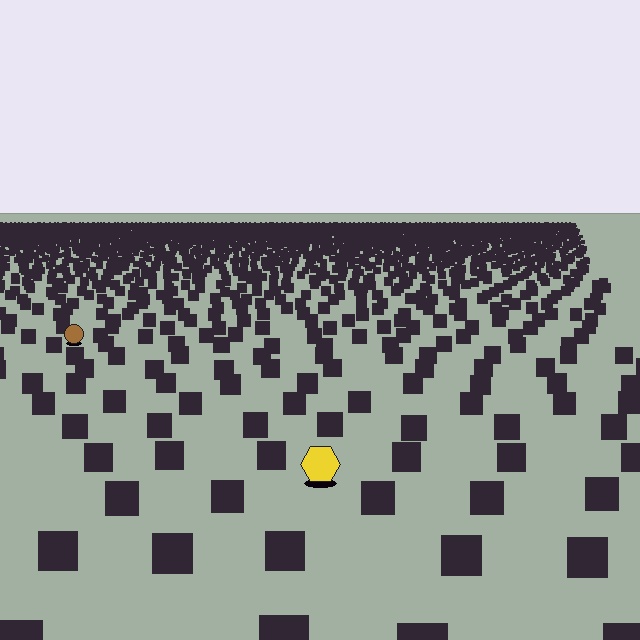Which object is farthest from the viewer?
The brown circle is farthest from the viewer. It appears smaller and the ground texture around it is denser.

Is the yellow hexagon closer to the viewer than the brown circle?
Yes. The yellow hexagon is closer — you can tell from the texture gradient: the ground texture is coarser near it.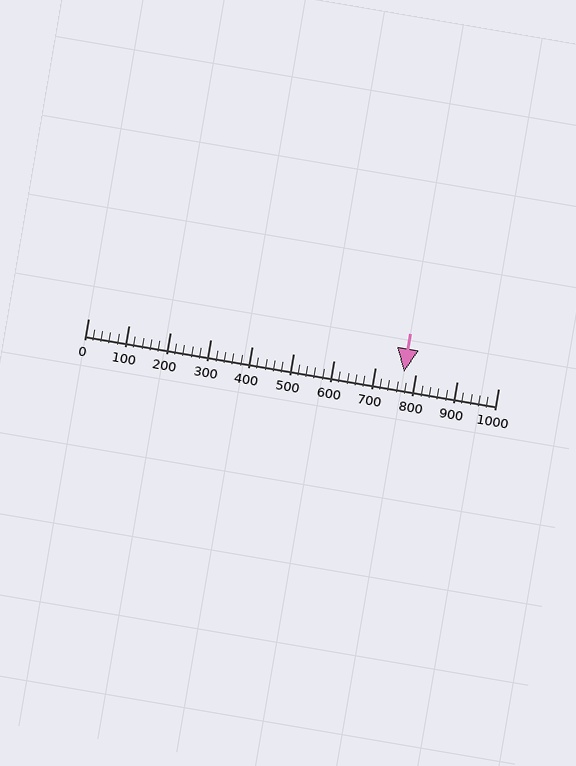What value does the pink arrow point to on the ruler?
The pink arrow points to approximately 770.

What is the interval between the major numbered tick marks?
The major tick marks are spaced 100 units apart.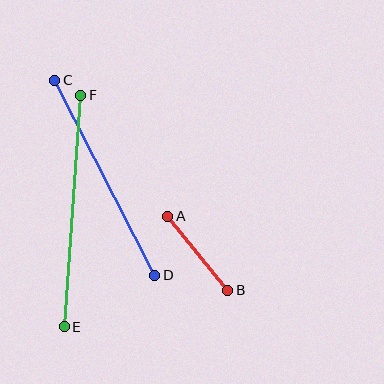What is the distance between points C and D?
The distance is approximately 219 pixels.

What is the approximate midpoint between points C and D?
The midpoint is at approximately (105, 178) pixels.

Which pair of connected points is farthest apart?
Points E and F are farthest apart.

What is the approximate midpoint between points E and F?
The midpoint is at approximately (72, 211) pixels.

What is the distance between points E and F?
The distance is approximately 232 pixels.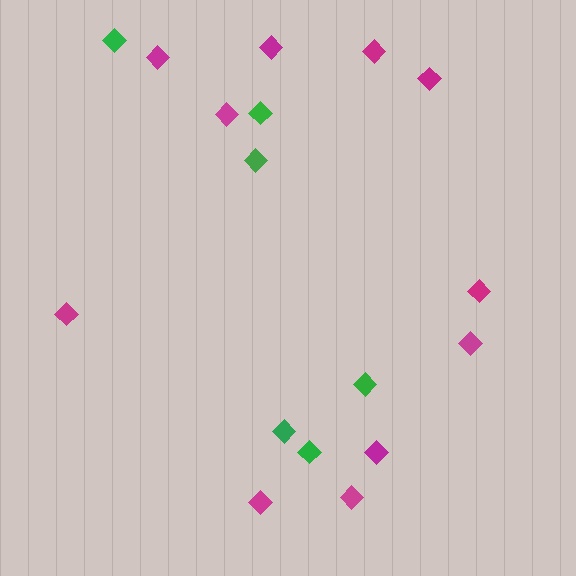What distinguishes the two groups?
There are 2 groups: one group of magenta diamonds (11) and one group of green diamonds (6).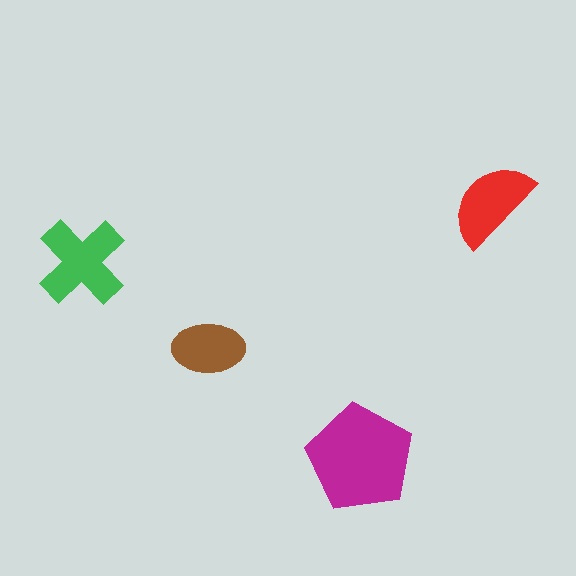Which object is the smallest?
The brown ellipse.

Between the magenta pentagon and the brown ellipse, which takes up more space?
The magenta pentagon.